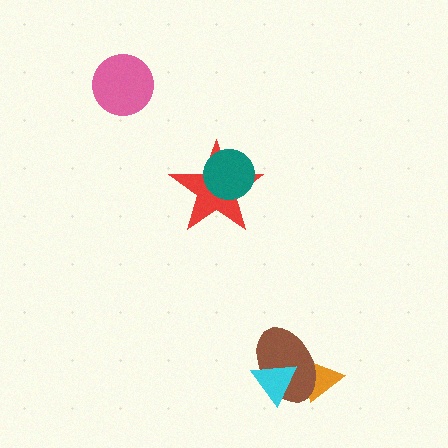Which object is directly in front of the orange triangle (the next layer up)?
The brown ellipse is directly in front of the orange triangle.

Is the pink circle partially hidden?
No, no other shape covers it.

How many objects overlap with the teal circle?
1 object overlaps with the teal circle.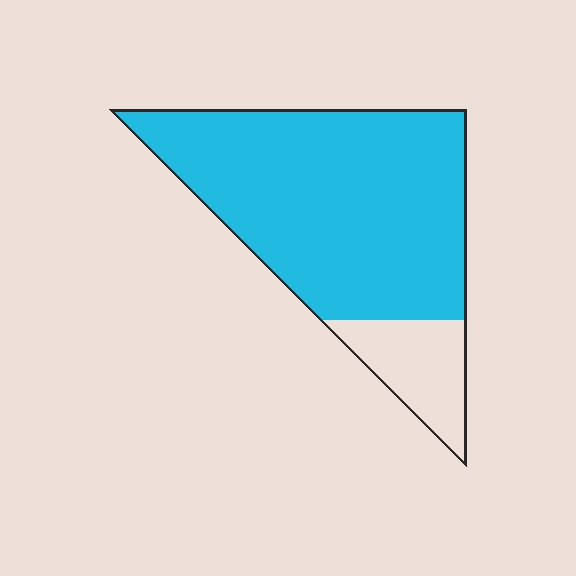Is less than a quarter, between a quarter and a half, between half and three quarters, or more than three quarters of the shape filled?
More than three quarters.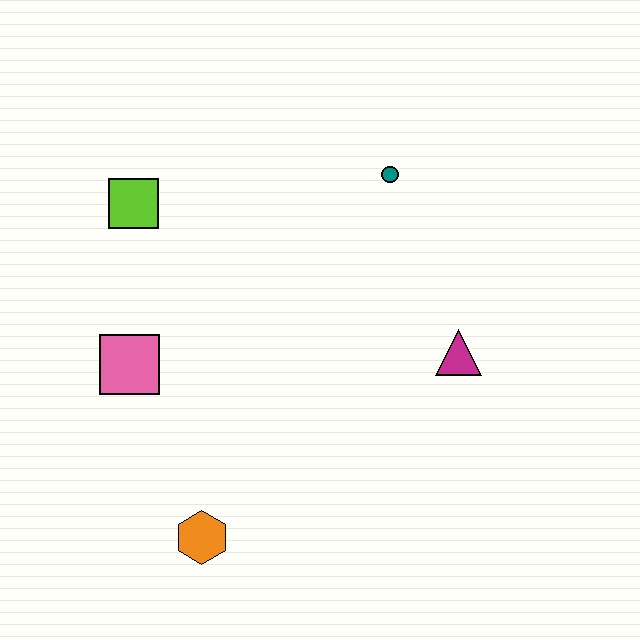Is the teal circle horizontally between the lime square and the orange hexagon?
No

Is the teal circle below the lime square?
No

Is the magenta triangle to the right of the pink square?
Yes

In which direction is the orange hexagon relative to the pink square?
The orange hexagon is below the pink square.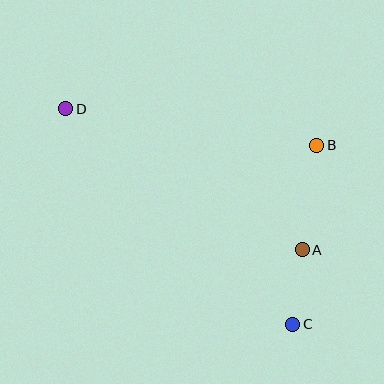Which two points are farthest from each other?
Points C and D are farthest from each other.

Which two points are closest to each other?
Points A and C are closest to each other.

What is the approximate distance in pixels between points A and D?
The distance between A and D is approximately 275 pixels.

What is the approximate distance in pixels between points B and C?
The distance between B and C is approximately 181 pixels.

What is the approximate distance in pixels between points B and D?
The distance between B and D is approximately 254 pixels.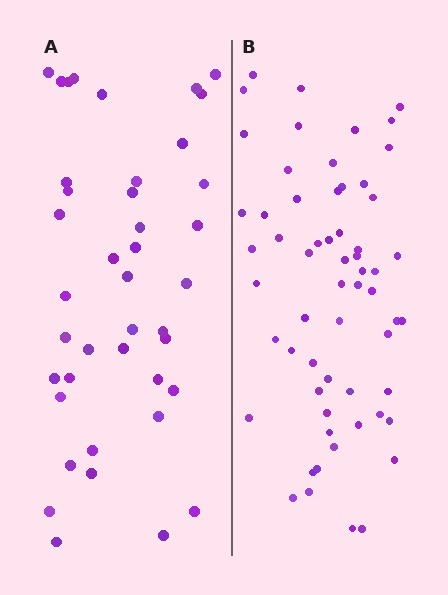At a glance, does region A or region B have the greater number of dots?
Region B (the right region) has more dots.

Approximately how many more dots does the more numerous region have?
Region B has approximately 20 more dots than region A.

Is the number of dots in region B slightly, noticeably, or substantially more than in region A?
Region B has substantially more. The ratio is roughly 1.5 to 1.